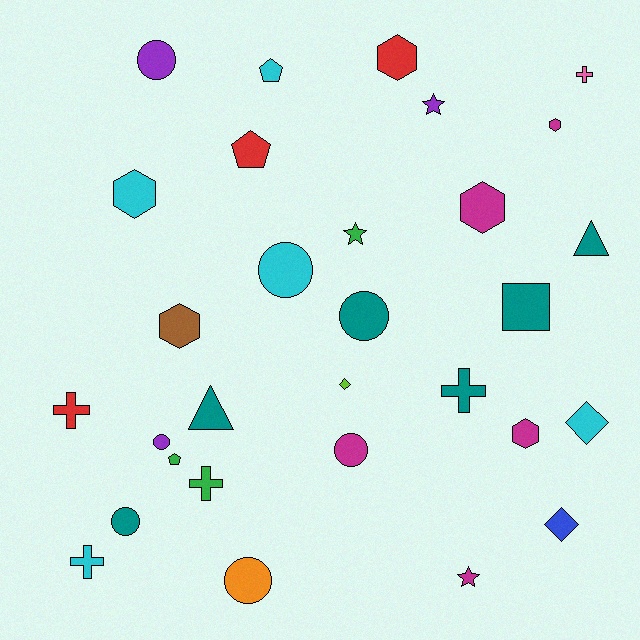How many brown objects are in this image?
There is 1 brown object.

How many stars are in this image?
There are 3 stars.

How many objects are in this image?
There are 30 objects.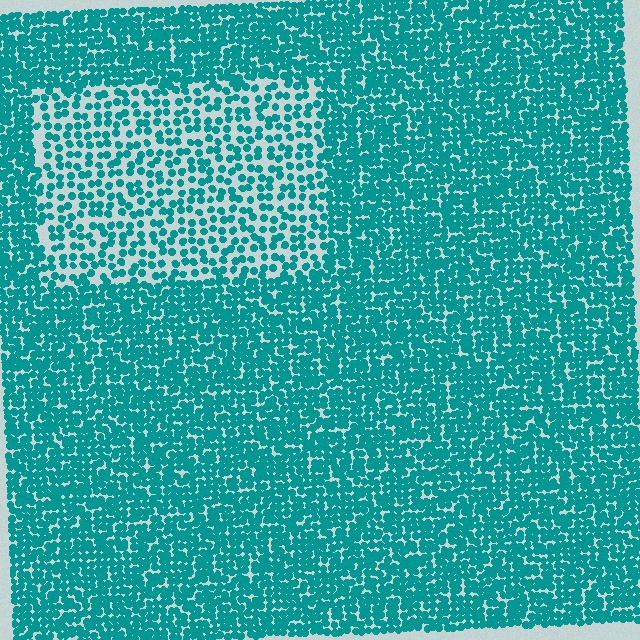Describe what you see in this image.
The image contains small teal elements arranged at two different densities. A rectangle-shaped region is visible where the elements are less densely packed than the surrounding area.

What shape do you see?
I see a rectangle.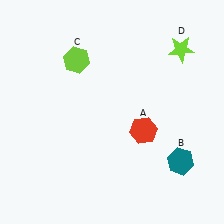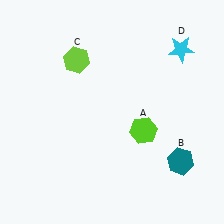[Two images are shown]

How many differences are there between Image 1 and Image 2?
There are 2 differences between the two images.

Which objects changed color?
A changed from red to lime. D changed from lime to cyan.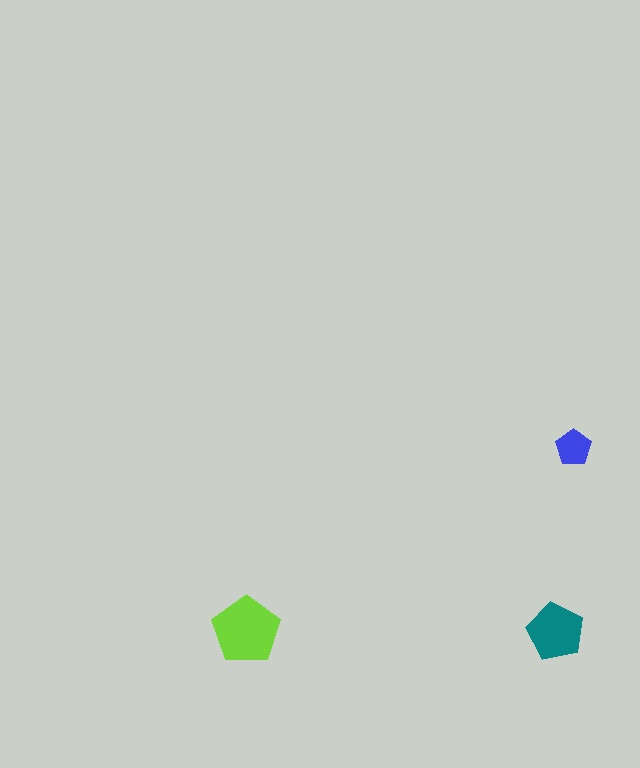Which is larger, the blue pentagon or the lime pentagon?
The lime one.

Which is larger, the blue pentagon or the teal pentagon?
The teal one.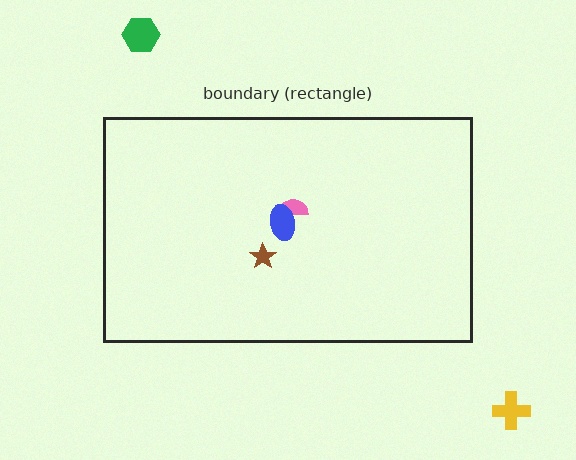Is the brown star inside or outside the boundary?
Inside.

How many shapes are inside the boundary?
3 inside, 2 outside.